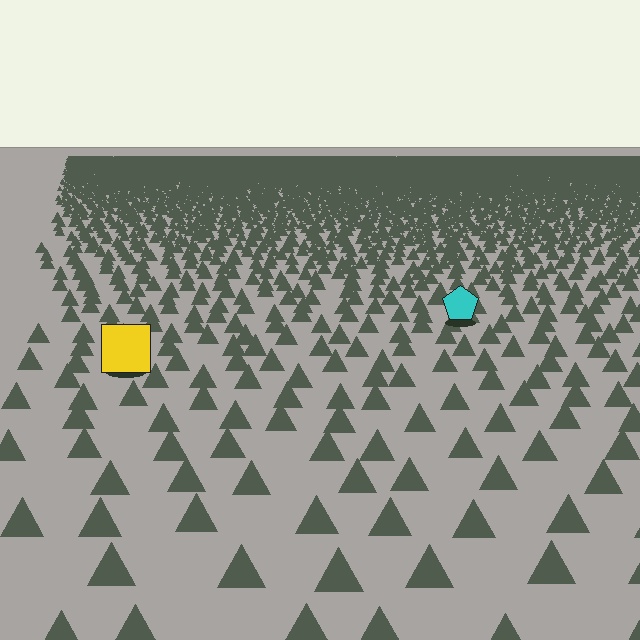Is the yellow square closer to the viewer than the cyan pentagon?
Yes. The yellow square is closer — you can tell from the texture gradient: the ground texture is coarser near it.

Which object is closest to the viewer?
The yellow square is closest. The texture marks near it are larger and more spread out.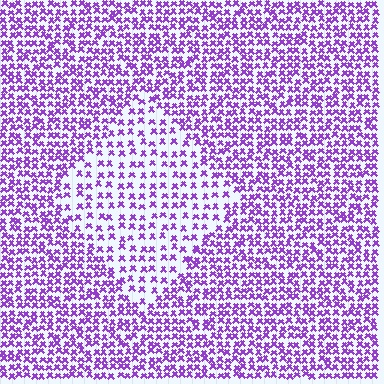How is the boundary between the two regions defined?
The boundary is defined by a change in element density (approximately 1.9x ratio). All elements are the same color, size, and shape.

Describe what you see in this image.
The image contains small purple elements arranged at two different densities. A diamond-shaped region is visible where the elements are less densely packed than the surrounding area.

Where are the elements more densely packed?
The elements are more densely packed outside the diamond boundary.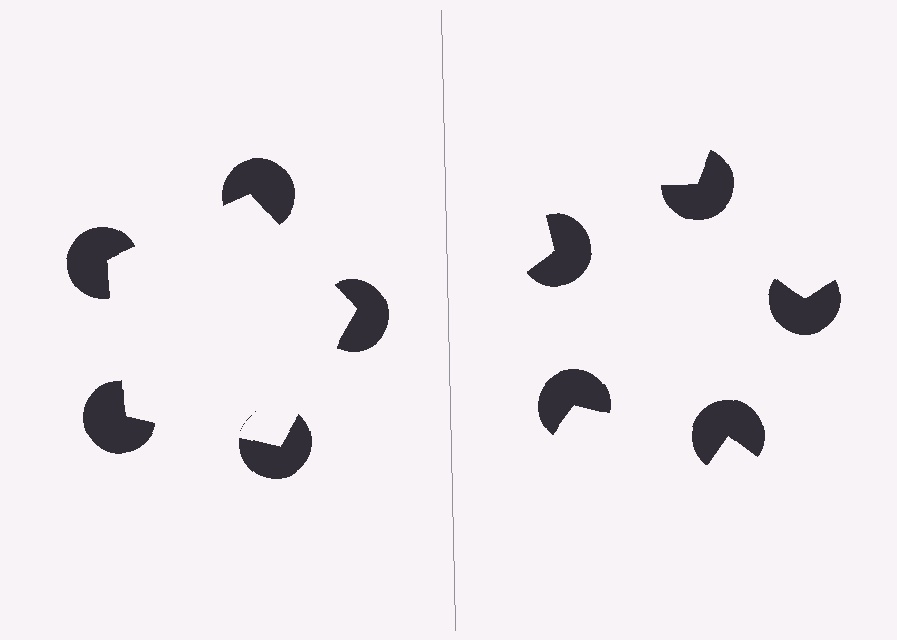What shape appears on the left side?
An illusory pentagon.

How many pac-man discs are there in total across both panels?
10 — 5 on each side.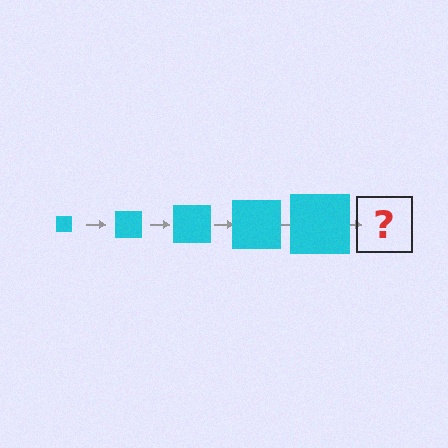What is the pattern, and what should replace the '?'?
The pattern is that the square gets progressively larger each step. The '?' should be a cyan square, larger than the previous one.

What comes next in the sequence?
The next element should be a cyan square, larger than the previous one.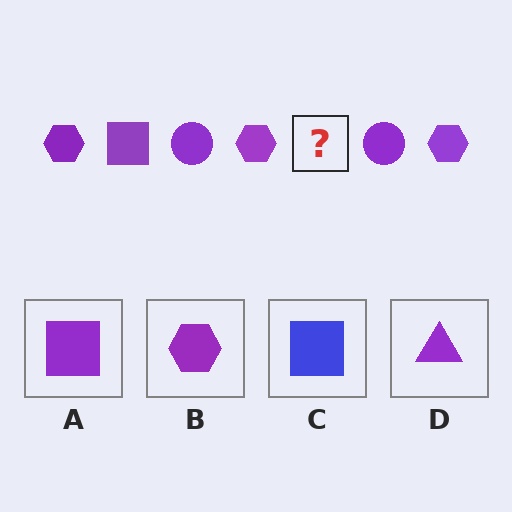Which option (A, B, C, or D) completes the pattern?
A.